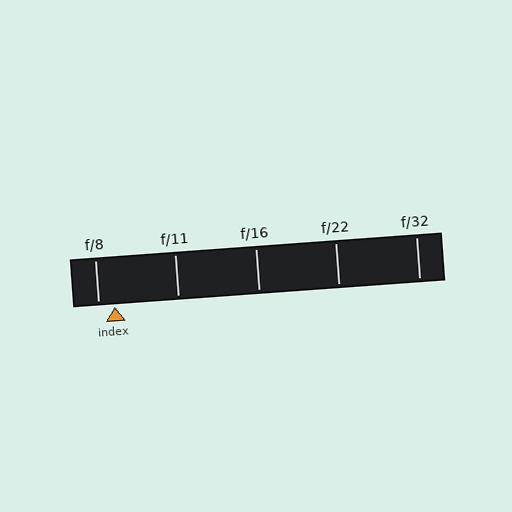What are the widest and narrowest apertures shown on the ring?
The widest aperture shown is f/8 and the narrowest is f/32.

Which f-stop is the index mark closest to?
The index mark is closest to f/8.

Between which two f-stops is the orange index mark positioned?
The index mark is between f/8 and f/11.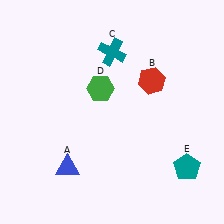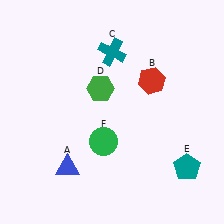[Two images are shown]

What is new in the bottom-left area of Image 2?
A green circle (F) was added in the bottom-left area of Image 2.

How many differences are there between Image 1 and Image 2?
There is 1 difference between the two images.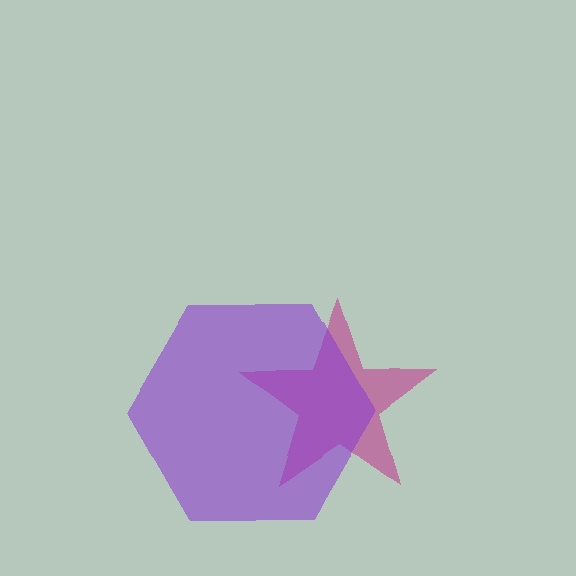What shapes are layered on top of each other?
The layered shapes are: a magenta star, a purple hexagon.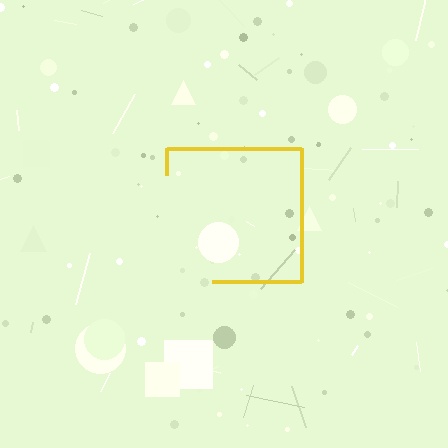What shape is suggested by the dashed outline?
The dashed outline suggests a square.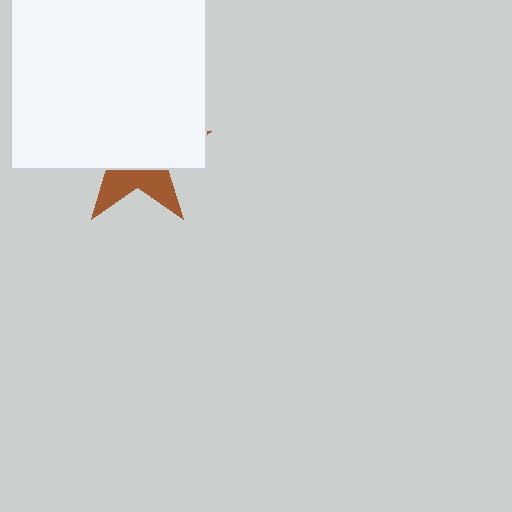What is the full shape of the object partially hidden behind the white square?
The partially hidden object is a brown star.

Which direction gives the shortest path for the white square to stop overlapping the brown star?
Moving up gives the shortest separation.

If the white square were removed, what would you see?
You would see the complete brown star.